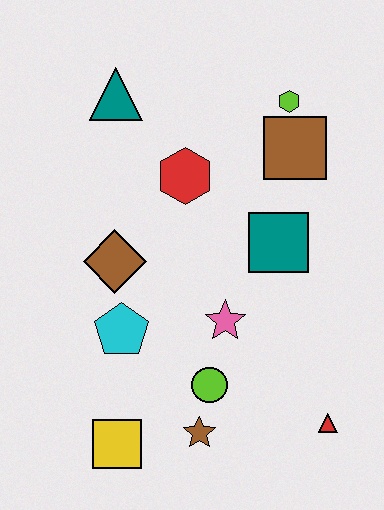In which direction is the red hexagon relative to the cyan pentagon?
The red hexagon is above the cyan pentagon.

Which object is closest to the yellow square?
The brown star is closest to the yellow square.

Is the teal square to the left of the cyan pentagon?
No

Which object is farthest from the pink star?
The teal triangle is farthest from the pink star.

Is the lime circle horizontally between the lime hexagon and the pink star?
No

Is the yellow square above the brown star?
No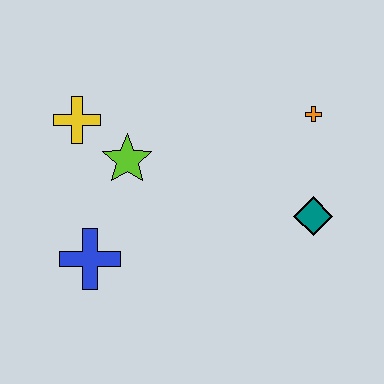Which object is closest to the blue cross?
The lime star is closest to the blue cross.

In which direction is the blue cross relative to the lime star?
The blue cross is below the lime star.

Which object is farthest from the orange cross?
The blue cross is farthest from the orange cross.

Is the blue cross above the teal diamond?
No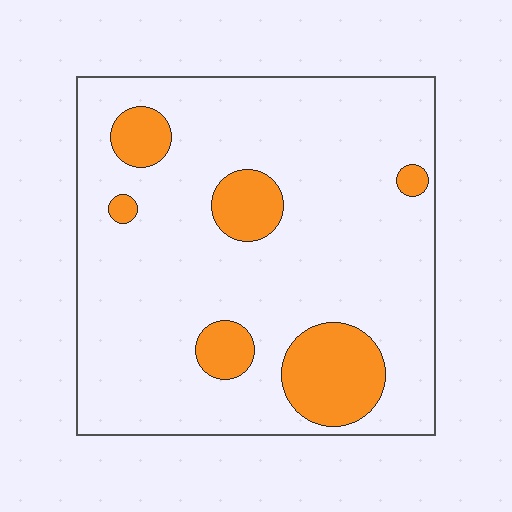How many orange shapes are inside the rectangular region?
6.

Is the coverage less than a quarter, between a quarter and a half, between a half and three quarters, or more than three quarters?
Less than a quarter.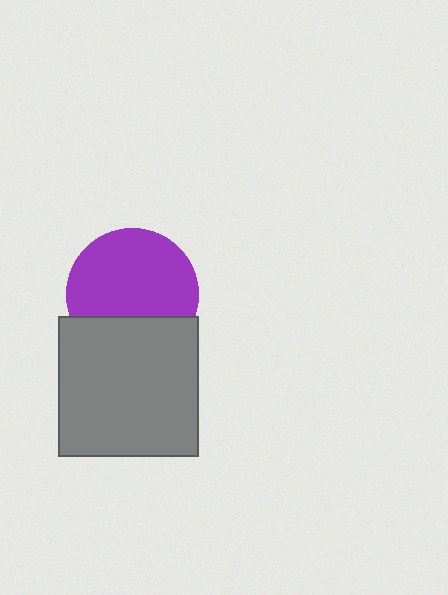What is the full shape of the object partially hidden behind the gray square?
The partially hidden object is a purple circle.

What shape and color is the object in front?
The object in front is a gray square.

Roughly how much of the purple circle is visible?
Most of it is visible (roughly 70%).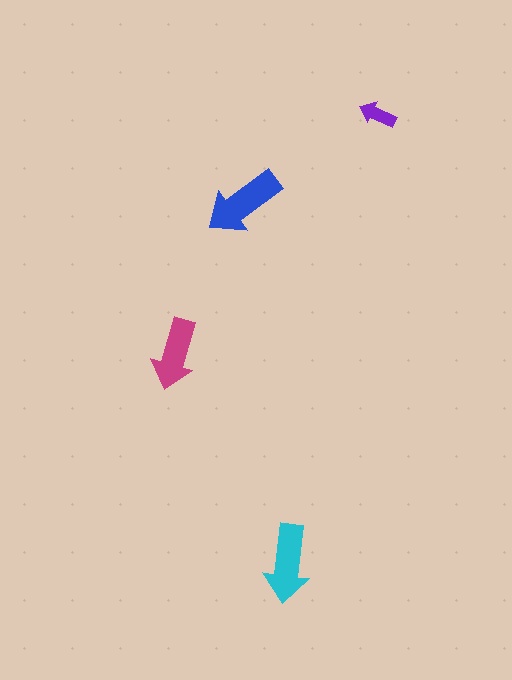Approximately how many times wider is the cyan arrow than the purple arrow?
About 2 times wider.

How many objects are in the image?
There are 4 objects in the image.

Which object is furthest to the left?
The magenta arrow is leftmost.